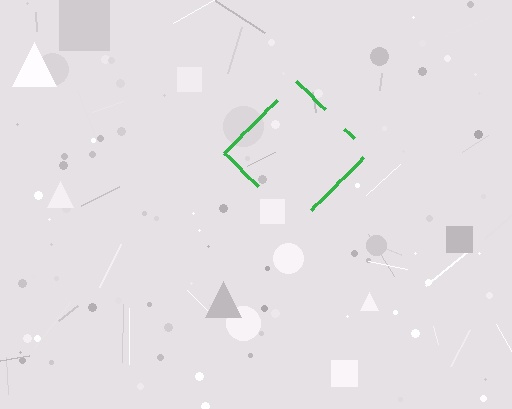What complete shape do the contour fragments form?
The contour fragments form a diamond.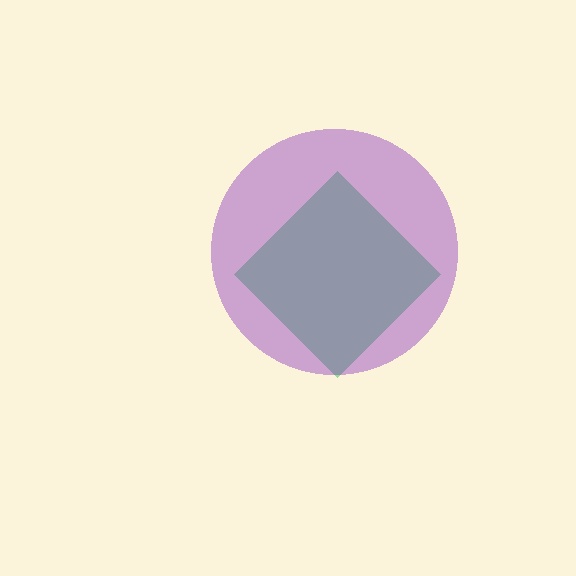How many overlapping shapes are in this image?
There are 2 overlapping shapes in the image.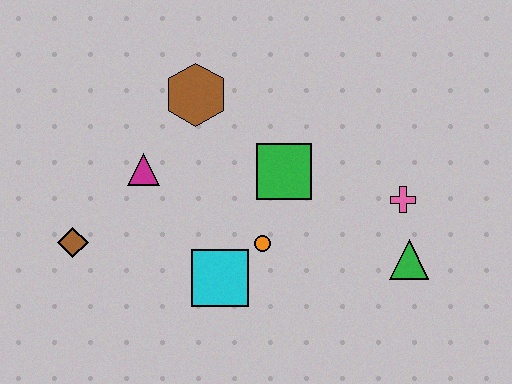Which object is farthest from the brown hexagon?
The green triangle is farthest from the brown hexagon.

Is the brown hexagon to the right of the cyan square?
No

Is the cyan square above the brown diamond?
No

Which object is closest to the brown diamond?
The magenta triangle is closest to the brown diamond.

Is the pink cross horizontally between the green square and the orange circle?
No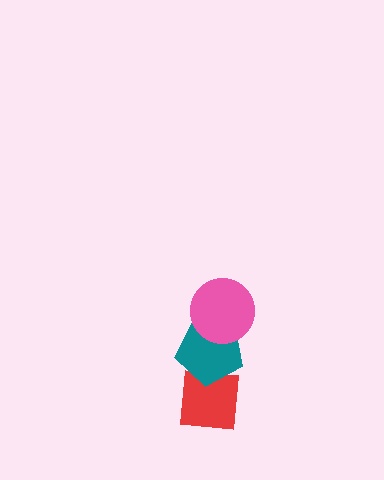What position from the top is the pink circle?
The pink circle is 1st from the top.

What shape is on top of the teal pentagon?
The pink circle is on top of the teal pentagon.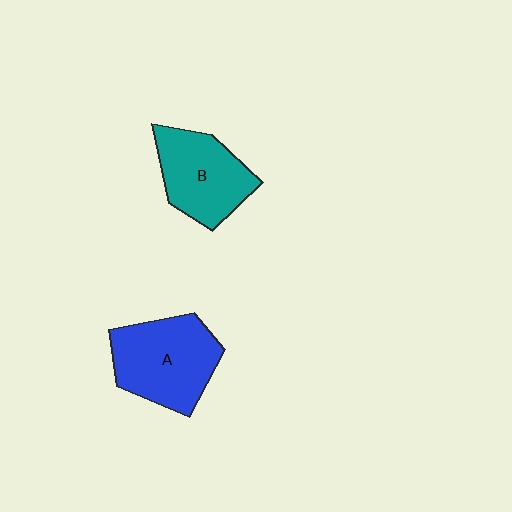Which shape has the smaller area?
Shape B (teal).